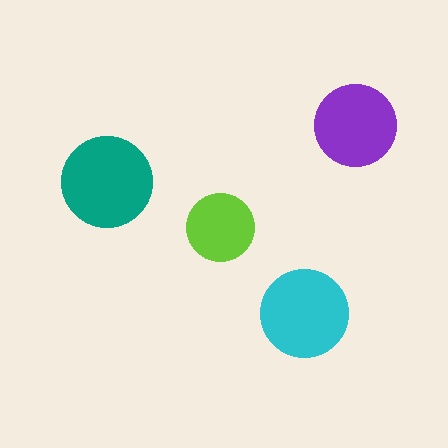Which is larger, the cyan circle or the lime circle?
The cyan one.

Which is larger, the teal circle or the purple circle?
The teal one.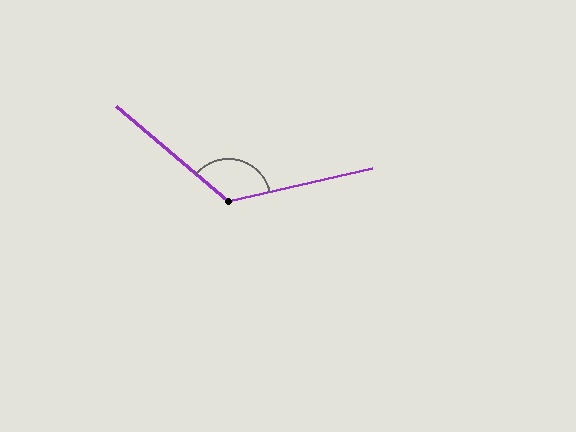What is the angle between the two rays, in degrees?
Approximately 127 degrees.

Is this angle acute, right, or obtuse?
It is obtuse.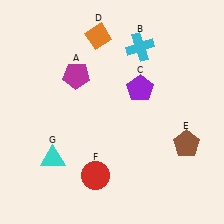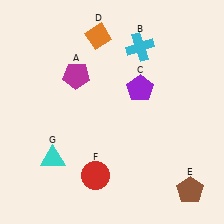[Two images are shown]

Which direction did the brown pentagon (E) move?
The brown pentagon (E) moved down.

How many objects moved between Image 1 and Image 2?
1 object moved between the two images.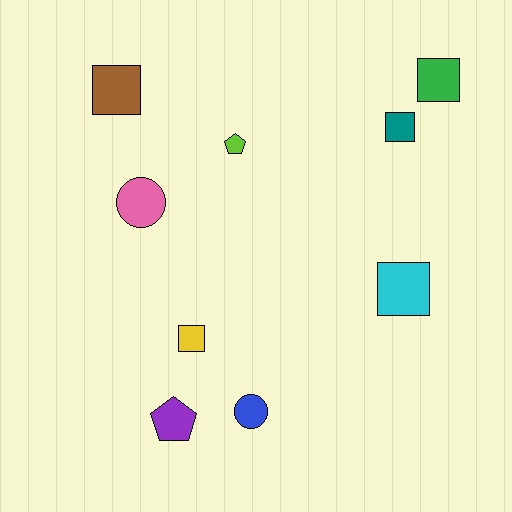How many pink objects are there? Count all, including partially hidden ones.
There is 1 pink object.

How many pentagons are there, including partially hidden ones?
There are 2 pentagons.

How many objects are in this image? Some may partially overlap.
There are 9 objects.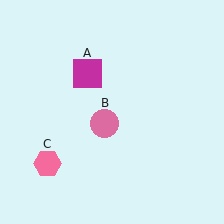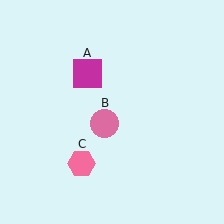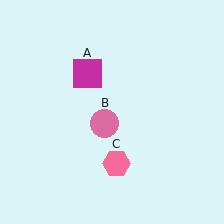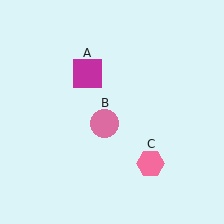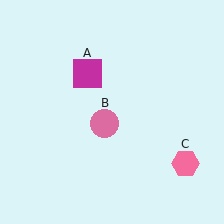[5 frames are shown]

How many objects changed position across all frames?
1 object changed position: pink hexagon (object C).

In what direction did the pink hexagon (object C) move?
The pink hexagon (object C) moved right.